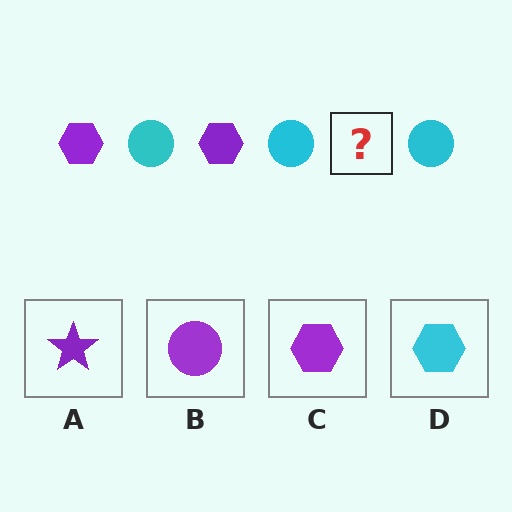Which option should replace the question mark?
Option C.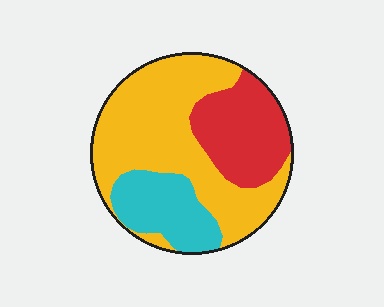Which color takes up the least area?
Cyan, at roughly 20%.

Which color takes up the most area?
Yellow, at roughly 55%.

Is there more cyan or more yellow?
Yellow.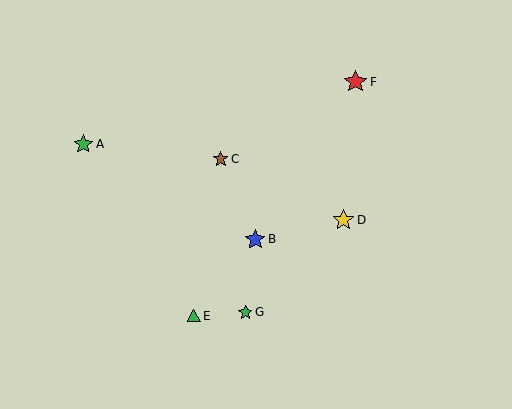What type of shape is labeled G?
Shape G is a green star.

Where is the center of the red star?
The center of the red star is at (356, 82).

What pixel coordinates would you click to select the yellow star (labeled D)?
Click at (343, 220) to select the yellow star D.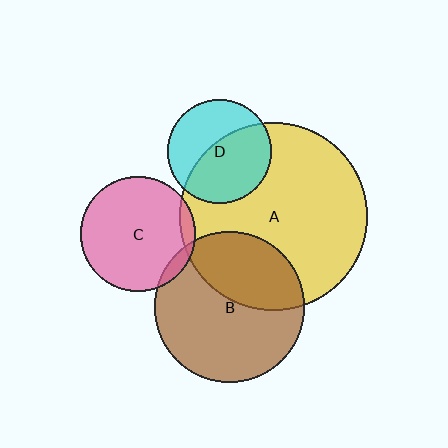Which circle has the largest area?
Circle A (yellow).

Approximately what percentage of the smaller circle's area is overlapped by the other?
Approximately 35%.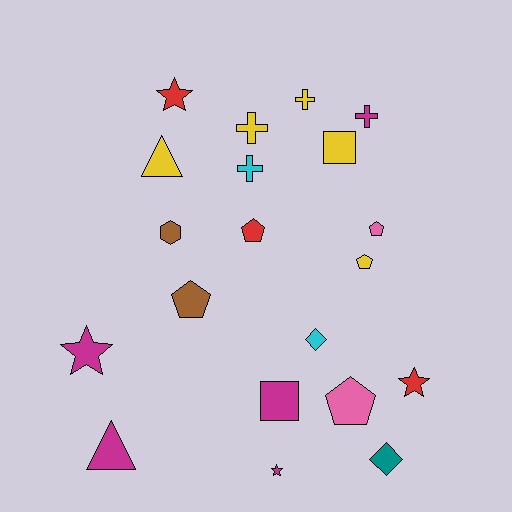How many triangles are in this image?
There are 2 triangles.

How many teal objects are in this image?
There is 1 teal object.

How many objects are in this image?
There are 20 objects.